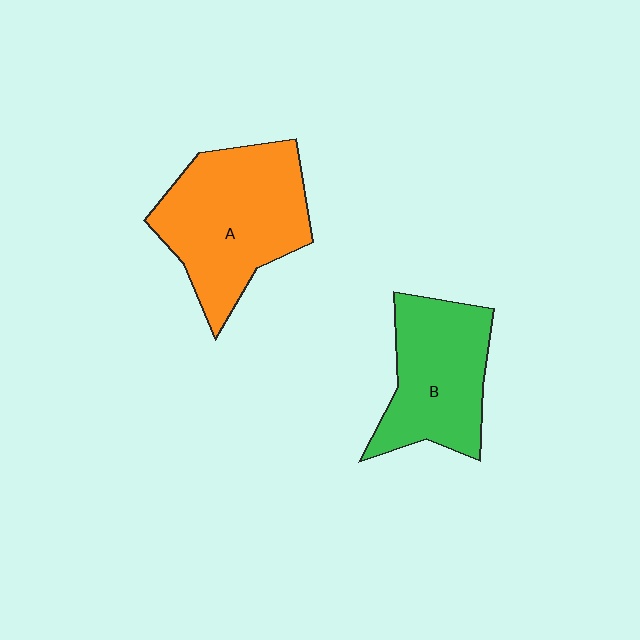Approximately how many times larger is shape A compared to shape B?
Approximately 1.3 times.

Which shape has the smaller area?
Shape B (green).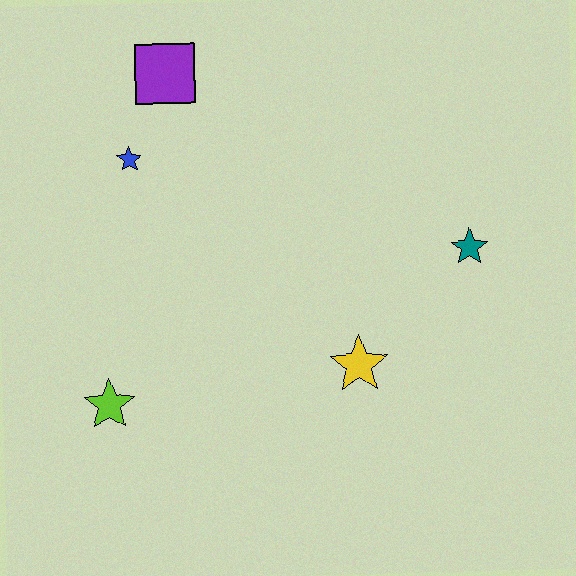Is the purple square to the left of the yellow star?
Yes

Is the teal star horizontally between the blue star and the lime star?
No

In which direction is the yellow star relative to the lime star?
The yellow star is to the right of the lime star.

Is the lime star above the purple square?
No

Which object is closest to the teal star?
The yellow star is closest to the teal star.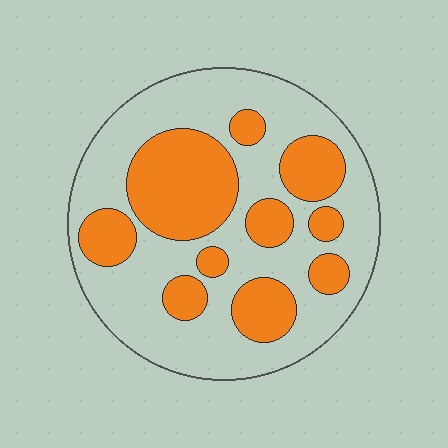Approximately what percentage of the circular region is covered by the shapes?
Approximately 35%.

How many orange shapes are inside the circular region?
10.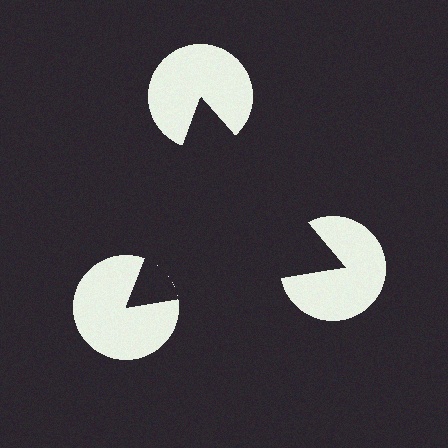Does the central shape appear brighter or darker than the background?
It typically appears slightly darker than the background, even though no actual brightness change is drawn.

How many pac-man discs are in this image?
There are 3 — one at each vertex of the illusory triangle.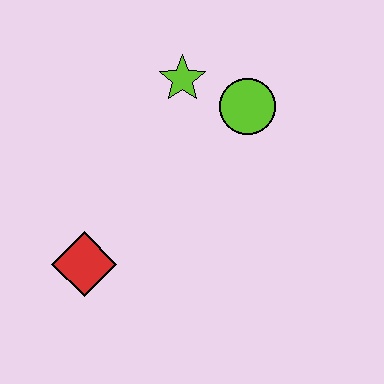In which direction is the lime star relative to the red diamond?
The lime star is above the red diamond.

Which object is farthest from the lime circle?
The red diamond is farthest from the lime circle.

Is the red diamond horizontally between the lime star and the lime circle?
No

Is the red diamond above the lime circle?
No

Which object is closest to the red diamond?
The lime star is closest to the red diamond.